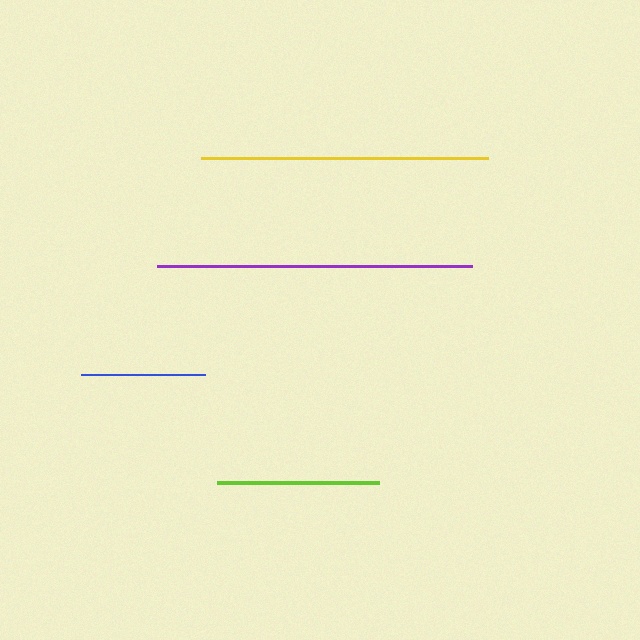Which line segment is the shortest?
The blue line is the shortest at approximately 124 pixels.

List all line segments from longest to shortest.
From longest to shortest: purple, yellow, lime, blue.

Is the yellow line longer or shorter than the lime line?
The yellow line is longer than the lime line.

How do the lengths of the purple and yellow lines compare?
The purple and yellow lines are approximately the same length.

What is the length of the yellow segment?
The yellow segment is approximately 287 pixels long.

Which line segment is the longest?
The purple line is the longest at approximately 315 pixels.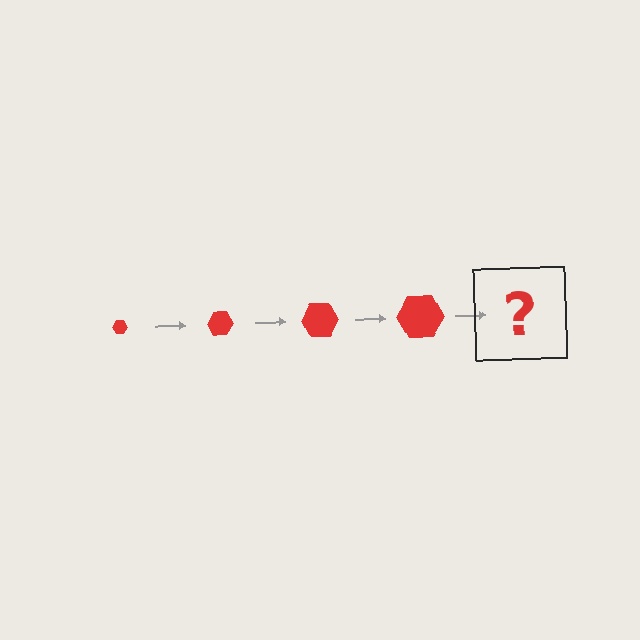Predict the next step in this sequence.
The next step is a red hexagon, larger than the previous one.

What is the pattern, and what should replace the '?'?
The pattern is that the hexagon gets progressively larger each step. The '?' should be a red hexagon, larger than the previous one.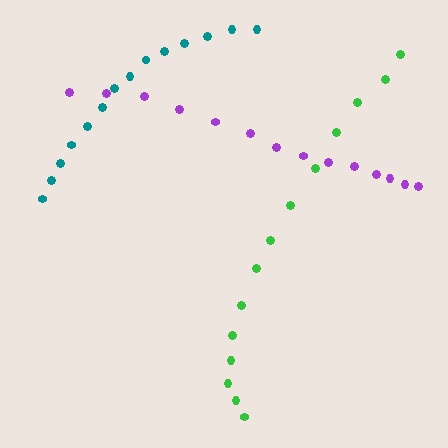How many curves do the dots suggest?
There are 3 distinct paths.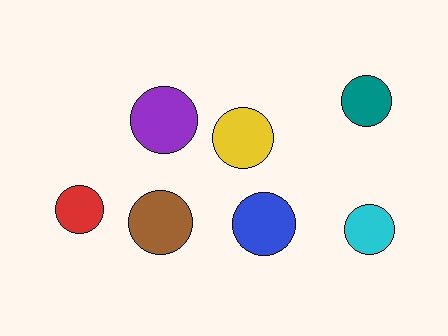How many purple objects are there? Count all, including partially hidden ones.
There is 1 purple object.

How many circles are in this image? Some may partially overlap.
There are 7 circles.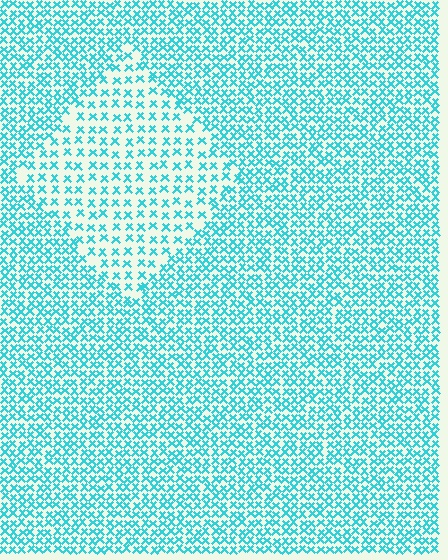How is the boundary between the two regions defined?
The boundary is defined by a change in element density (approximately 1.9x ratio). All elements are the same color, size, and shape.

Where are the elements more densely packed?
The elements are more densely packed outside the diamond boundary.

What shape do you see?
I see a diamond.